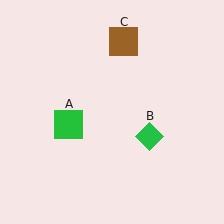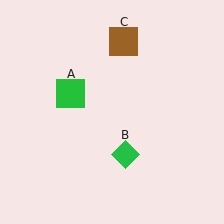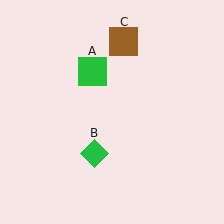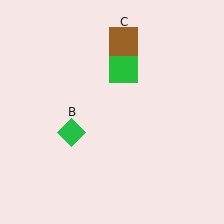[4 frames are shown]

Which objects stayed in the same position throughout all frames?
Brown square (object C) remained stationary.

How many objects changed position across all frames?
2 objects changed position: green square (object A), green diamond (object B).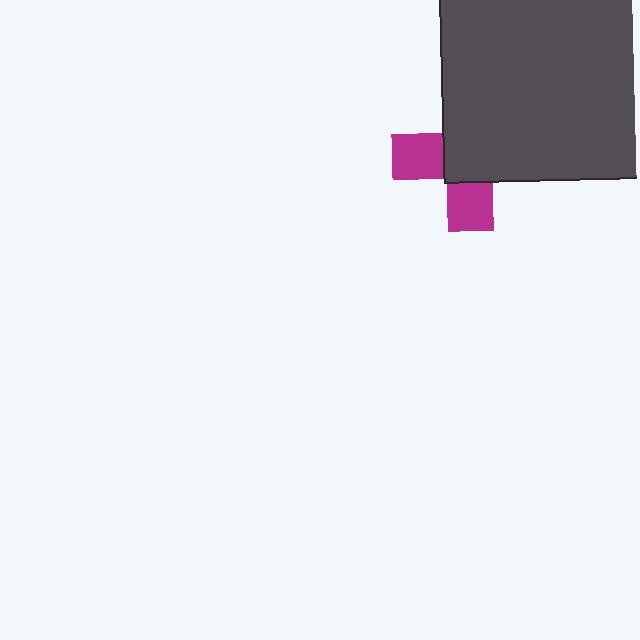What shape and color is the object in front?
The object in front is a dark gray square.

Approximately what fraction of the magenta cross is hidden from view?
Roughly 62% of the magenta cross is hidden behind the dark gray square.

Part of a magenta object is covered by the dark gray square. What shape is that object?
It is a cross.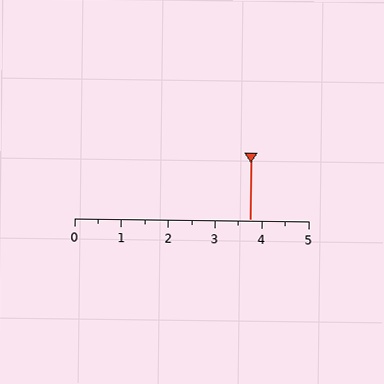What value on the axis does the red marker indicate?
The marker indicates approximately 3.8.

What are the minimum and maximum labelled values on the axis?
The axis runs from 0 to 5.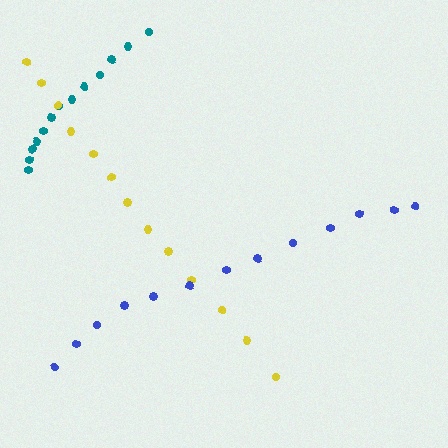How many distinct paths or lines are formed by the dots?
There are 3 distinct paths.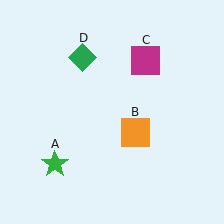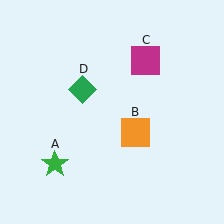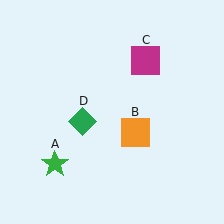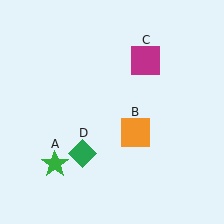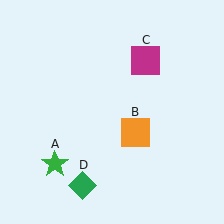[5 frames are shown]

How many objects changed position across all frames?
1 object changed position: green diamond (object D).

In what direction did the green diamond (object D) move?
The green diamond (object D) moved down.